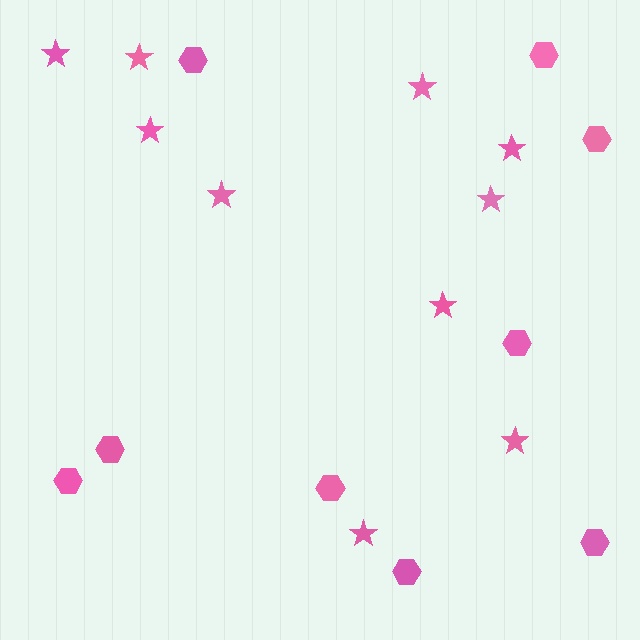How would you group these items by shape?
There are 2 groups: one group of stars (10) and one group of hexagons (9).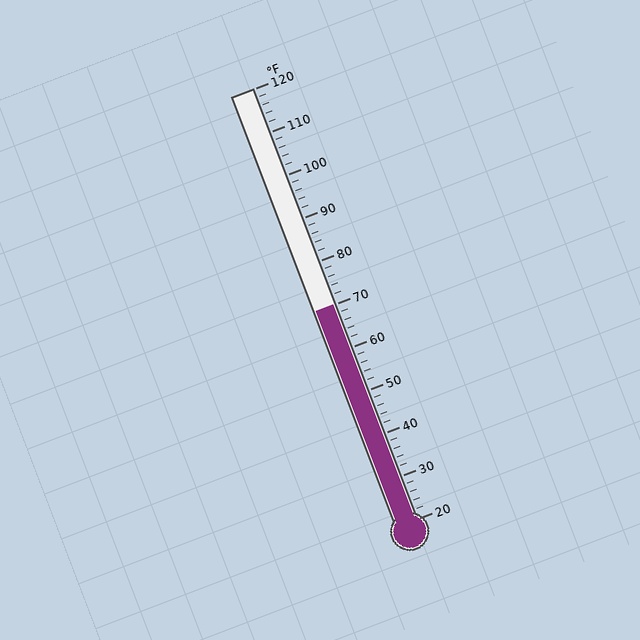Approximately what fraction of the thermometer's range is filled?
The thermometer is filled to approximately 50% of its range.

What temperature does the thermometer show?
The thermometer shows approximately 70°F.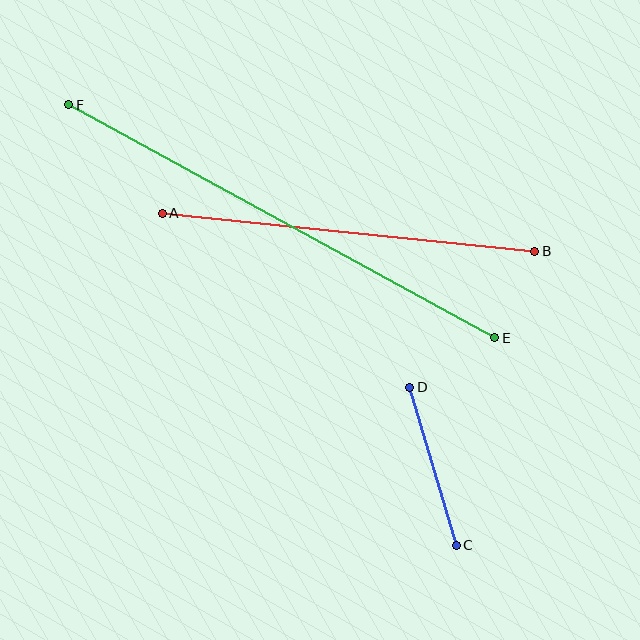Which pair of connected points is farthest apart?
Points E and F are farthest apart.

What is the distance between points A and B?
The distance is approximately 374 pixels.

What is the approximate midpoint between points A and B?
The midpoint is at approximately (349, 232) pixels.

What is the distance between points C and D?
The distance is approximately 165 pixels.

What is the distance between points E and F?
The distance is approximately 485 pixels.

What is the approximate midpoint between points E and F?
The midpoint is at approximately (282, 221) pixels.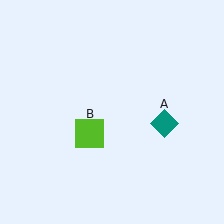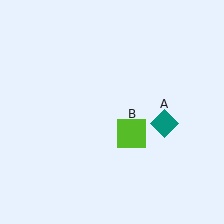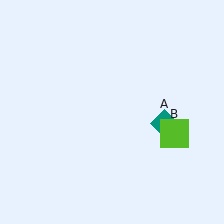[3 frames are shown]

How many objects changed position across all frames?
1 object changed position: lime square (object B).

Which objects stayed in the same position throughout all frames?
Teal diamond (object A) remained stationary.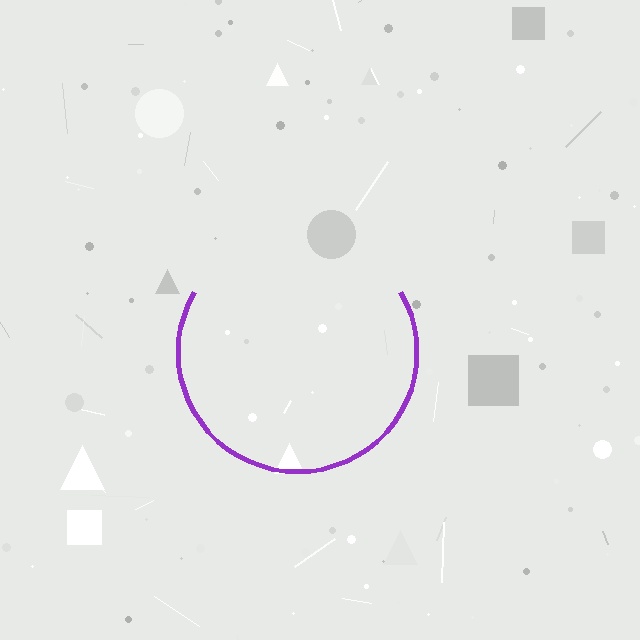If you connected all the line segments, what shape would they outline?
They would outline a circle.